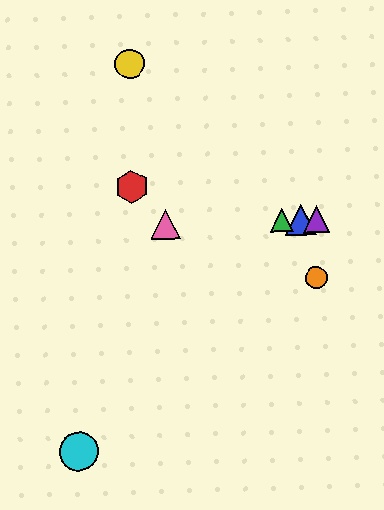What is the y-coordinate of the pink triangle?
The pink triangle is at y≈224.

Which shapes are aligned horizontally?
The blue triangle, the green triangle, the purple triangle, the pink triangle are aligned horizontally.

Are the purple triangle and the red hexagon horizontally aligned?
No, the purple triangle is at y≈219 and the red hexagon is at y≈187.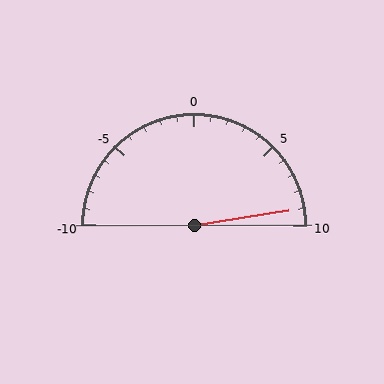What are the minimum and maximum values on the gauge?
The gauge ranges from -10 to 10.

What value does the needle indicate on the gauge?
The needle indicates approximately 9.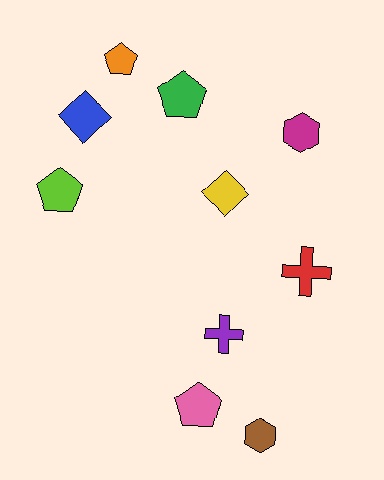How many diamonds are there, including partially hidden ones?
There are 2 diamonds.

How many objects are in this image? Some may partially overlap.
There are 10 objects.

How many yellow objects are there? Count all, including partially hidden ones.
There is 1 yellow object.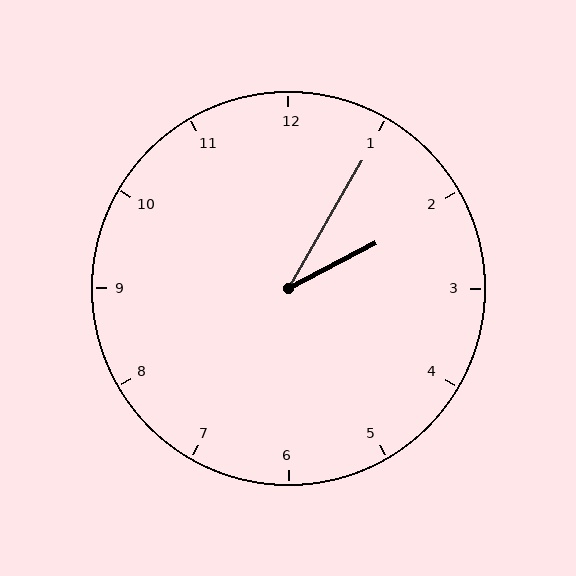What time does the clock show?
2:05.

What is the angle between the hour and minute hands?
Approximately 32 degrees.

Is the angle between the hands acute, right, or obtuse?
It is acute.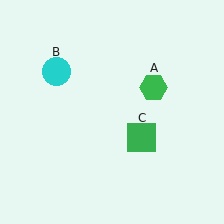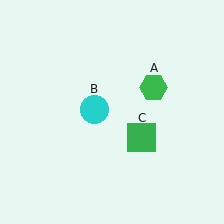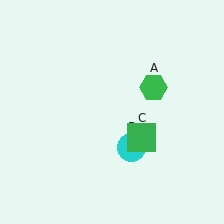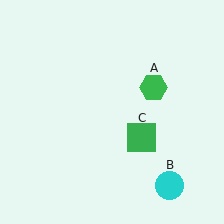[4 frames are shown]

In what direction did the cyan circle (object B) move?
The cyan circle (object B) moved down and to the right.